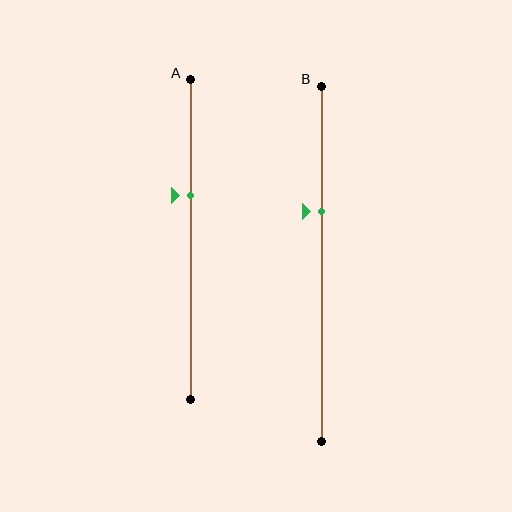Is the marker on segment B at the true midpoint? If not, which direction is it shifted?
No, the marker on segment B is shifted upward by about 15% of the segment length.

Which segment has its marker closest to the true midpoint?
Segment A has its marker closest to the true midpoint.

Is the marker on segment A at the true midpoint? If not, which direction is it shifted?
No, the marker on segment A is shifted upward by about 14% of the segment length.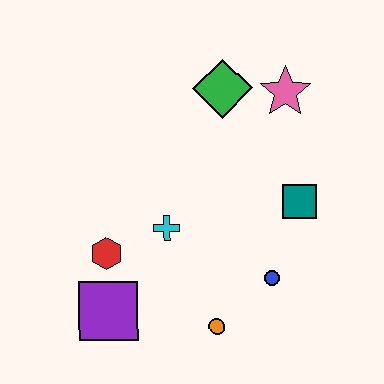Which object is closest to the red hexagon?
The purple square is closest to the red hexagon.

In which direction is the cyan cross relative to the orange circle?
The cyan cross is above the orange circle.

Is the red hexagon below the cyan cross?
Yes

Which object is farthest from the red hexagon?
The pink star is farthest from the red hexagon.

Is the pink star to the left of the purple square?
No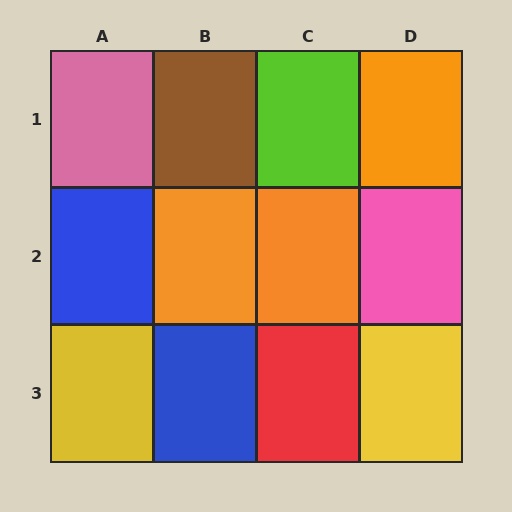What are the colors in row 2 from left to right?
Blue, orange, orange, pink.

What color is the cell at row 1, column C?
Lime.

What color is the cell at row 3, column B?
Blue.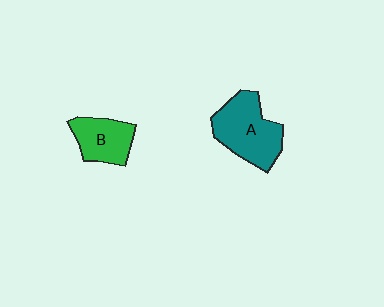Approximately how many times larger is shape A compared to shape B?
Approximately 1.5 times.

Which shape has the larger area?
Shape A (teal).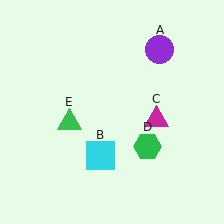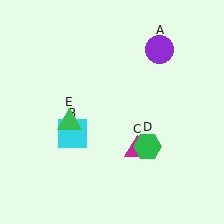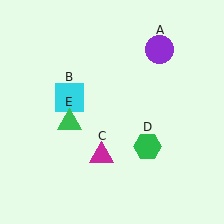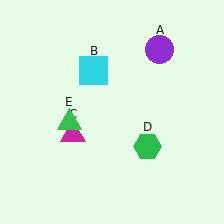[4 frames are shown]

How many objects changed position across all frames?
2 objects changed position: cyan square (object B), magenta triangle (object C).